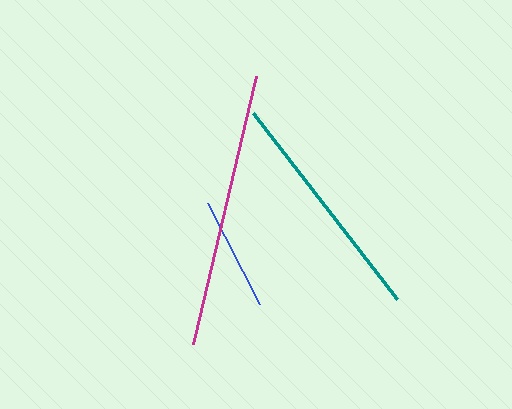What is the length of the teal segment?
The teal segment is approximately 235 pixels long.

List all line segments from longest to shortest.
From longest to shortest: magenta, teal, blue.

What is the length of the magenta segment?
The magenta segment is approximately 275 pixels long.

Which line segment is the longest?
The magenta line is the longest at approximately 275 pixels.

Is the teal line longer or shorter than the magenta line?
The magenta line is longer than the teal line.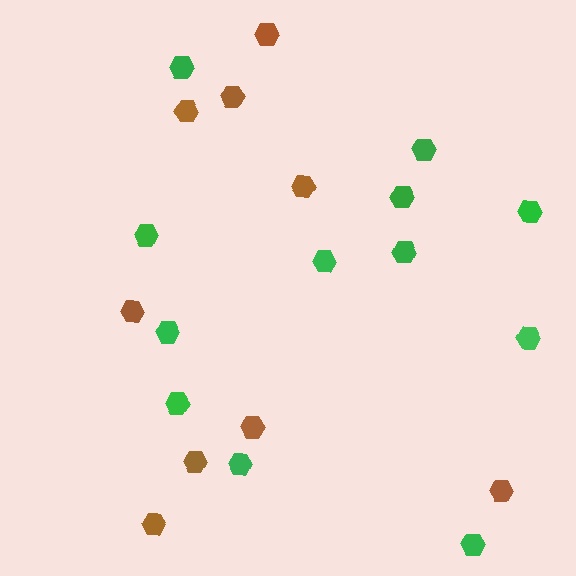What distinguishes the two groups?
There are 2 groups: one group of brown hexagons (9) and one group of green hexagons (12).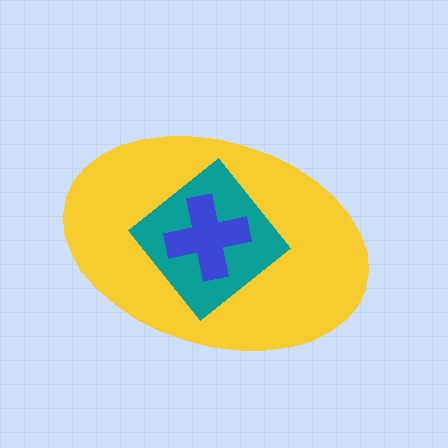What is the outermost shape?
The yellow ellipse.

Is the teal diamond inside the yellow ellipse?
Yes.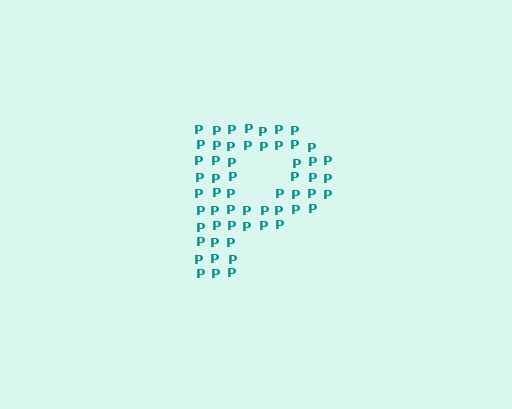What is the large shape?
The large shape is the letter P.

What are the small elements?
The small elements are letter P's.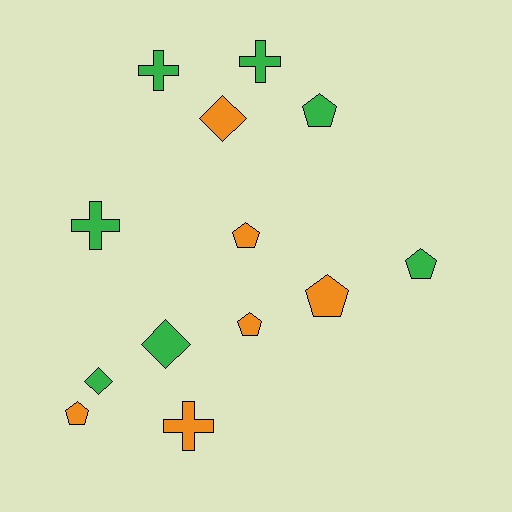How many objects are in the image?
There are 13 objects.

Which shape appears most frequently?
Pentagon, with 6 objects.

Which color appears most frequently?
Green, with 7 objects.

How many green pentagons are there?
There are 2 green pentagons.